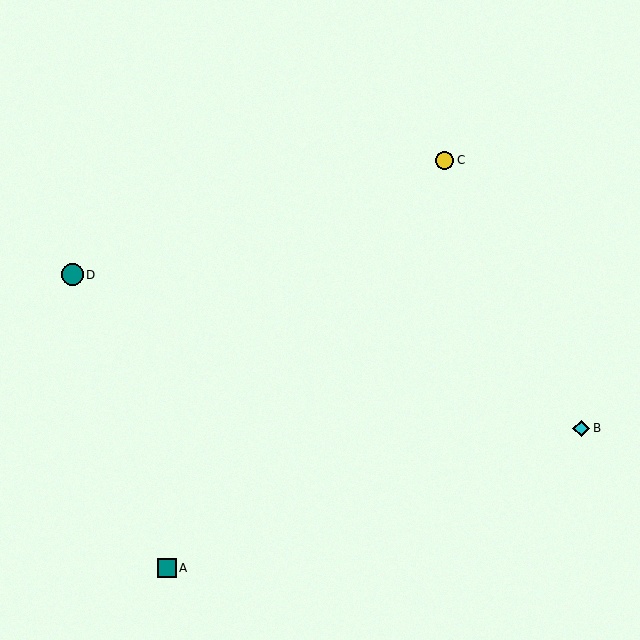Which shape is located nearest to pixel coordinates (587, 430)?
The cyan diamond (labeled B) at (581, 428) is nearest to that location.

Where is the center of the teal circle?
The center of the teal circle is at (72, 275).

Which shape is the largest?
The teal circle (labeled D) is the largest.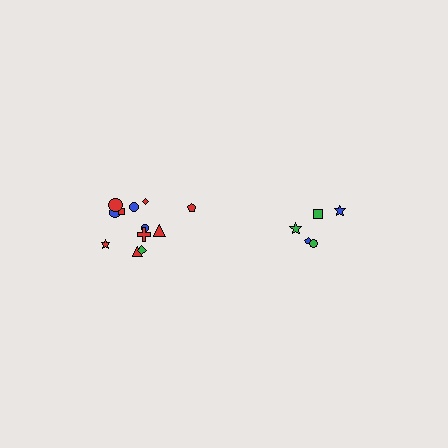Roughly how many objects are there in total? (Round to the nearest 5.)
Roughly 15 objects in total.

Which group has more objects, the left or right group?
The left group.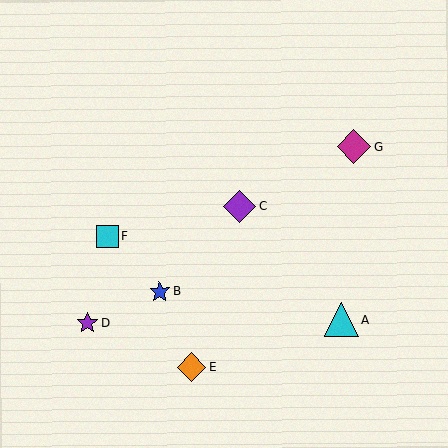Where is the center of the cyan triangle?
The center of the cyan triangle is at (341, 320).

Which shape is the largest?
The cyan triangle (labeled A) is the largest.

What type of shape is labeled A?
Shape A is a cyan triangle.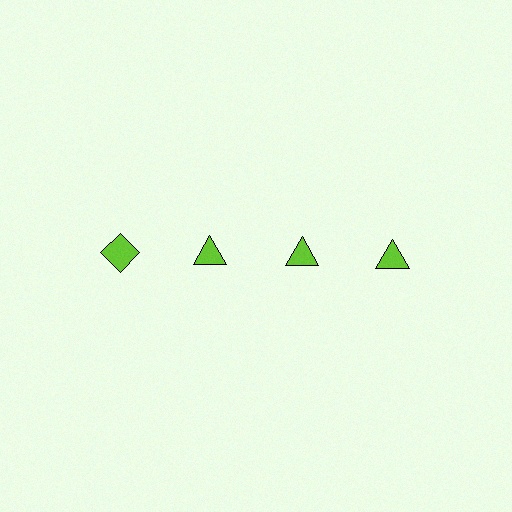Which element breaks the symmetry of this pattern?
The lime diamond in the top row, leftmost column breaks the symmetry. All other shapes are lime triangles.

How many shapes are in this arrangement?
There are 4 shapes arranged in a grid pattern.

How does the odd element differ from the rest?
It has a different shape: diamond instead of triangle.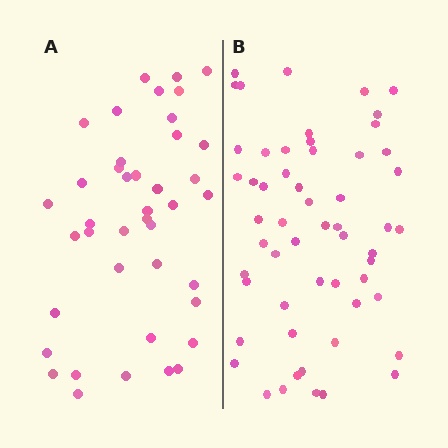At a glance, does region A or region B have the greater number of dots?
Region B (the right region) has more dots.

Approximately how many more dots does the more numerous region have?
Region B has approximately 15 more dots than region A.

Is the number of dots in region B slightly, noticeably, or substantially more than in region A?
Region B has noticeably more, but not dramatically so. The ratio is roughly 1.4 to 1.